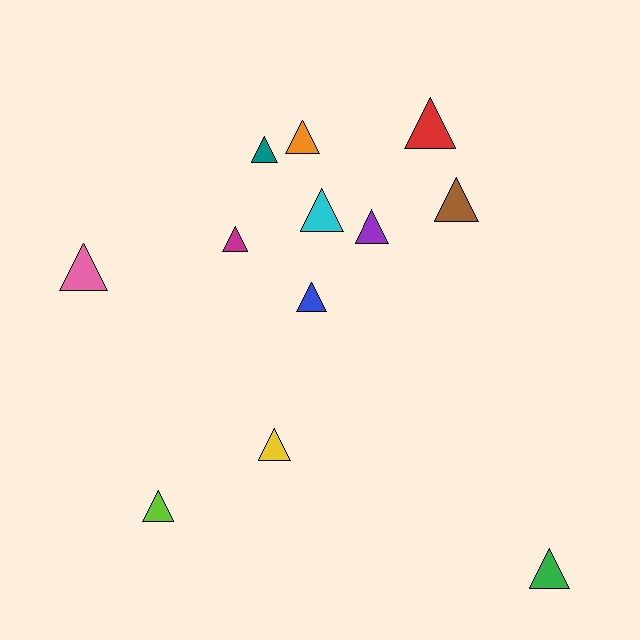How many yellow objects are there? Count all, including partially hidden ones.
There is 1 yellow object.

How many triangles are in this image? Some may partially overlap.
There are 12 triangles.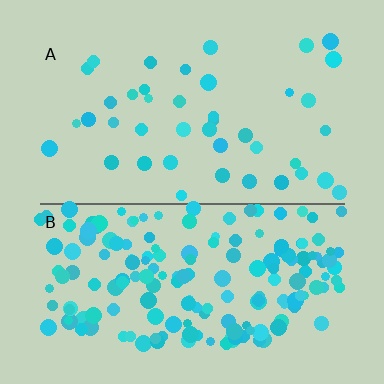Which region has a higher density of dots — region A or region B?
B (the bottom).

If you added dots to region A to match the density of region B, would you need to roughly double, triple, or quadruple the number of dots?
Approximately quadruple.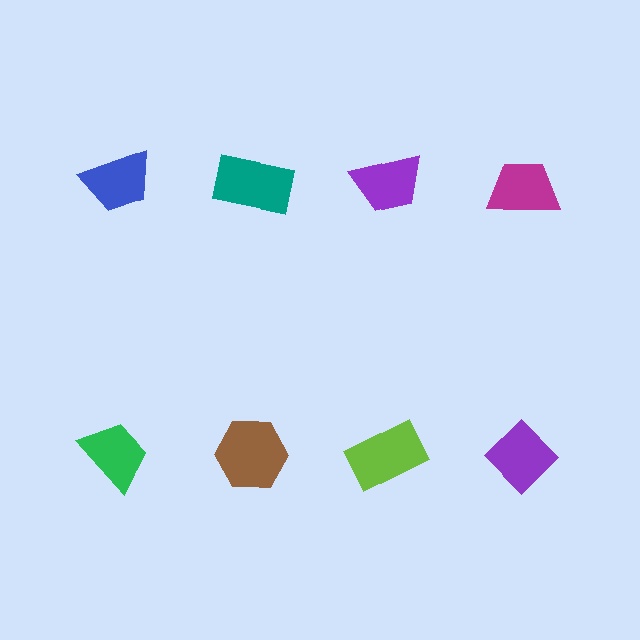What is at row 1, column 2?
A teal rectangle.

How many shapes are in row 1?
4 shapes.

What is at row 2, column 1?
A green trapezoid.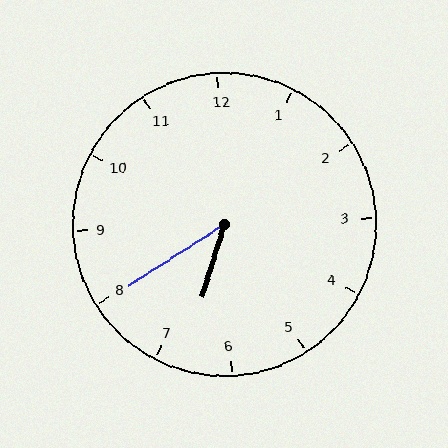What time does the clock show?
6:40.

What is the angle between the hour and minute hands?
Approximately 40 degrees.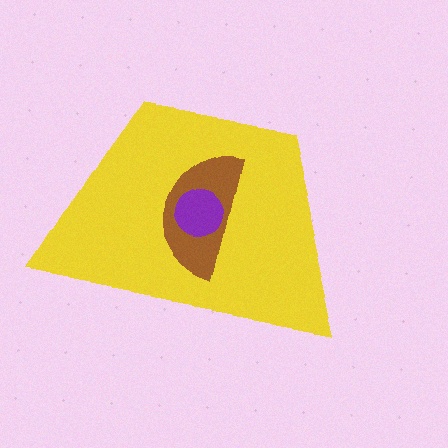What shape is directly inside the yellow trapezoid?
The brown semicircle.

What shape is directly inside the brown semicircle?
The purple circle.